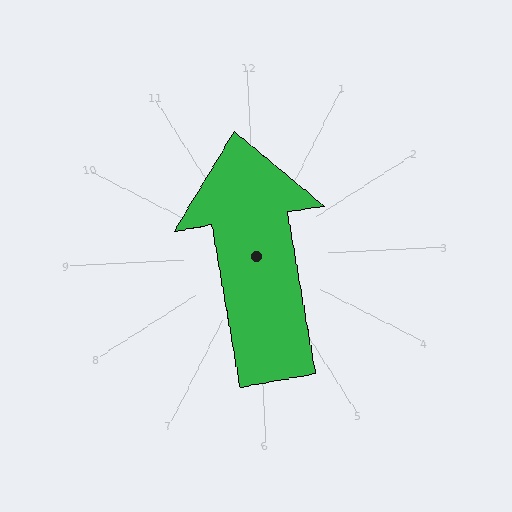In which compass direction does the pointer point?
North.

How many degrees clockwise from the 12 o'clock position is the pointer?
Approximately 353 degrees.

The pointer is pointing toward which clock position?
Roughly 12 o'clock.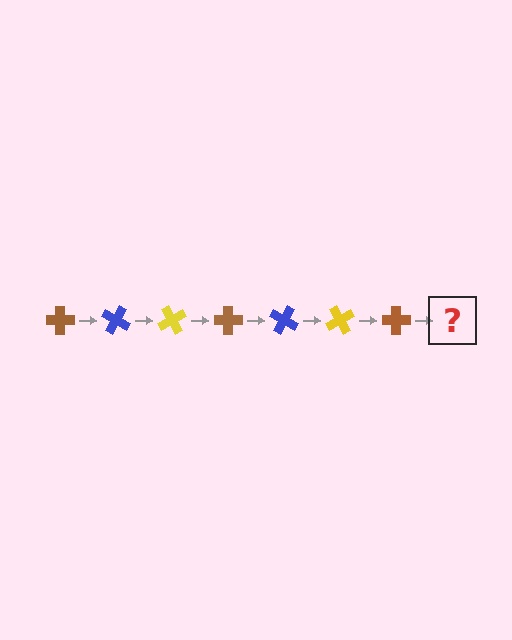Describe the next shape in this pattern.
It should be a blue cross, rotated 210 degrees from the start.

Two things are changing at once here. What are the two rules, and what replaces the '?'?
The two rules are that it rotates 30 degrees each step and the color cycles through brown, blue, and yellow. The '?' should be a blue cross, rotated 210 degrees from the start.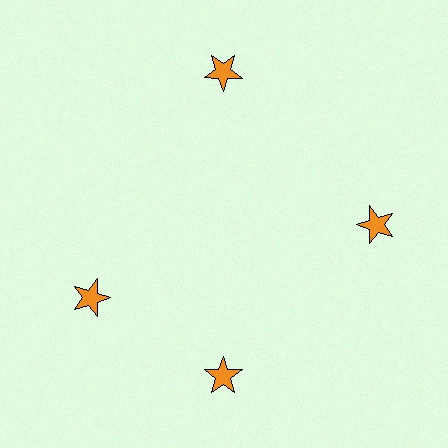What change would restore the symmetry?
The symmetry would be restored by rotating it back into even spacing with its neighbors so that all 4 stars sit at equal angles and equal distance from the center.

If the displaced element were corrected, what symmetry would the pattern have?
It would have 4-fold rotational symmetry — the pattern would map onto itself every 90 degrees.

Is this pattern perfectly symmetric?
No. The 4 orange stars are arranged in a ring, but one element near the 9 o'clock position is rotated out of alignment along the ring, breaking the 4-fold rotational symmetry.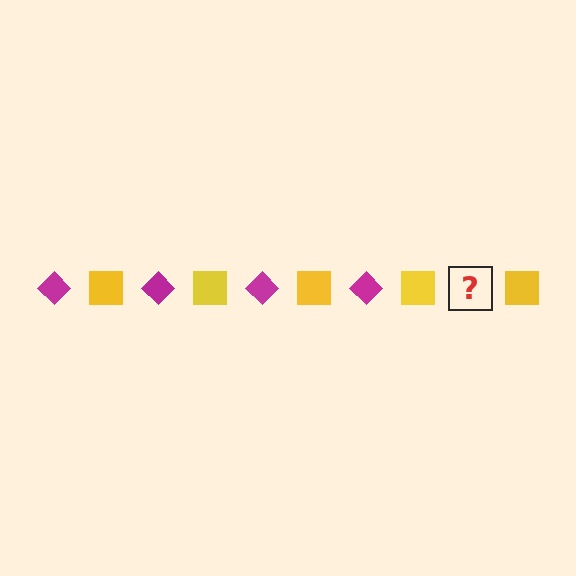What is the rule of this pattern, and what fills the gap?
The rule is that the pattern alternates between magenta diamond and yellow square. The gap should be filled with a magenta diamond.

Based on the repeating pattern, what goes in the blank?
The blank should be a magenta diamond.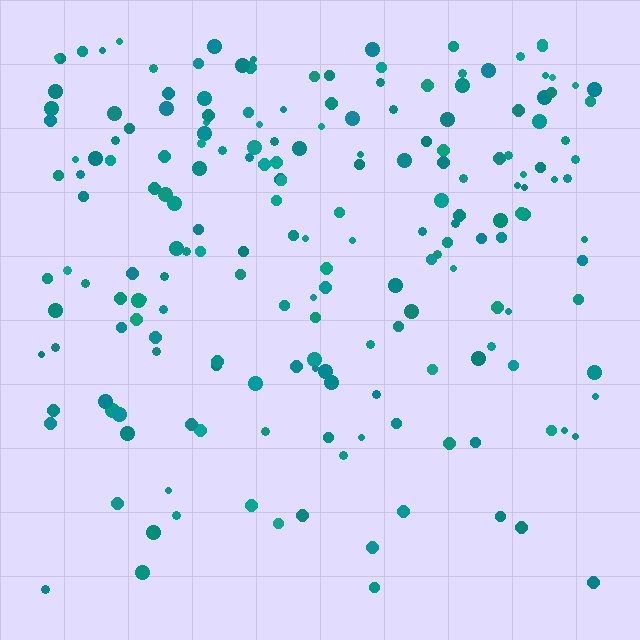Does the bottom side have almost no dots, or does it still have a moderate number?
Still a moderate number, just noticeably fewer than the top.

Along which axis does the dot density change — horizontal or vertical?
Vertical.